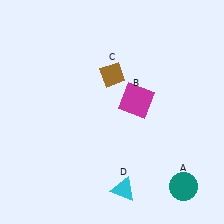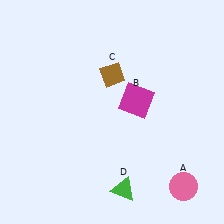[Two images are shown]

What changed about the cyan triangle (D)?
In Image 1, D is cyan. In Image 2, it changed to green.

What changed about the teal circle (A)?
In Image 1, A is teal. In Image 2, it changed to pink.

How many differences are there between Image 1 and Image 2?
There are 2 differences between the two images.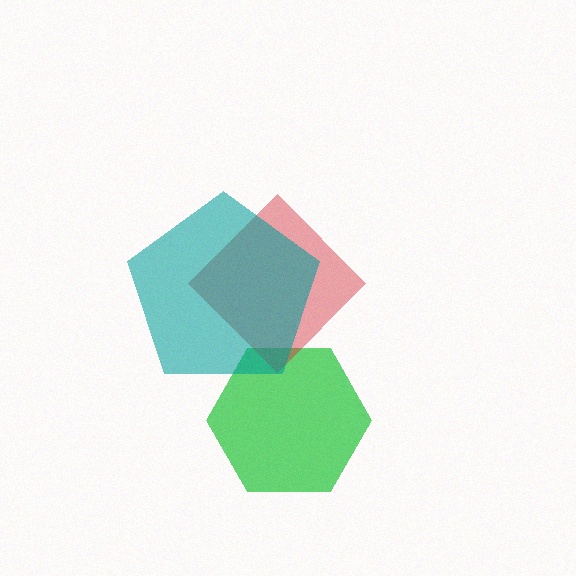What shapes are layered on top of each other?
The layered shapes are: a green hexagon, a red diamond, a teal pentagon.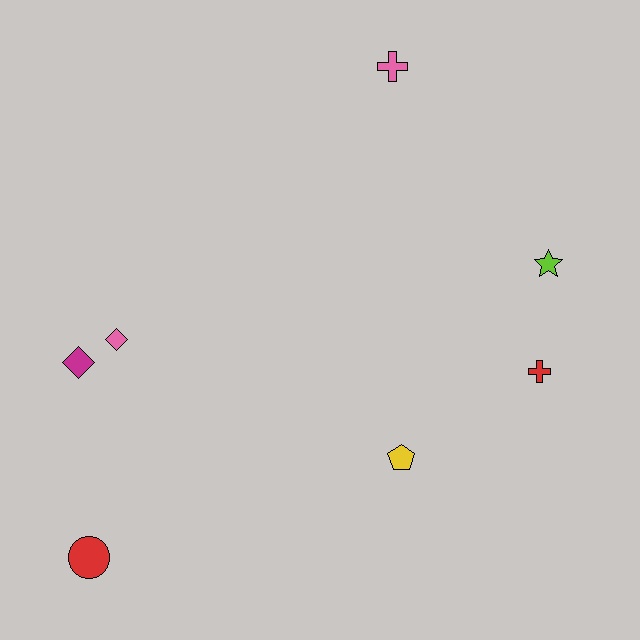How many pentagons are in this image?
There is 1 pentagon.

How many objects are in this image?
There are 7 objects.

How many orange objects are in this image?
There are no orange objects.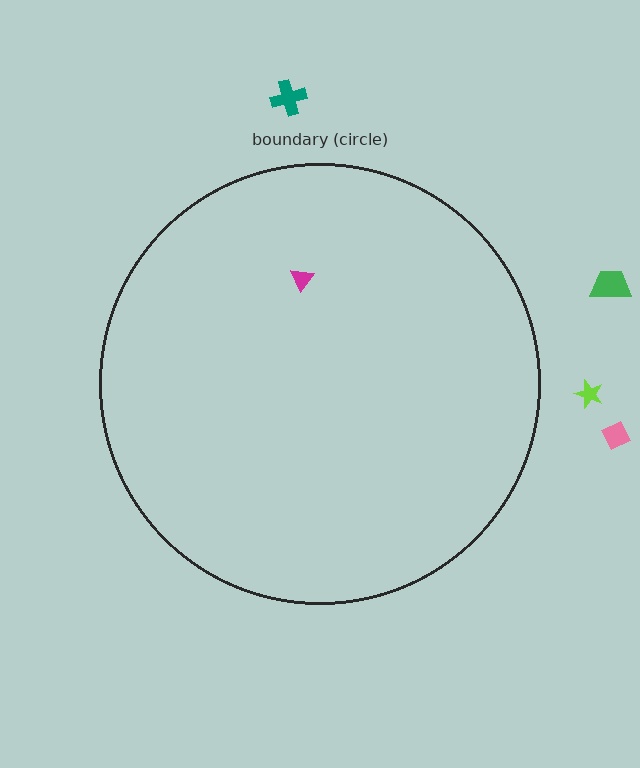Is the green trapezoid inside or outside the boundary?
Outside.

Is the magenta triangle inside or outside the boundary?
Inside.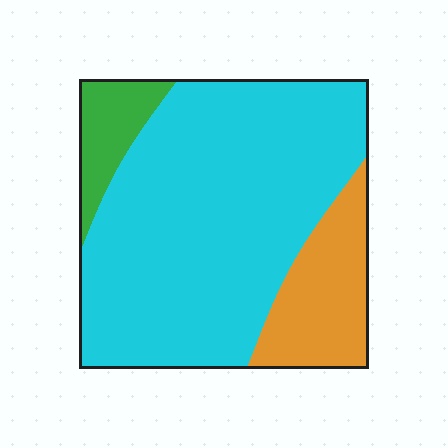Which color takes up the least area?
Green, at roughly 10%.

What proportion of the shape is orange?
Orange takes up about one sixth (1/6) of the shape.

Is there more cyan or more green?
Cyan.